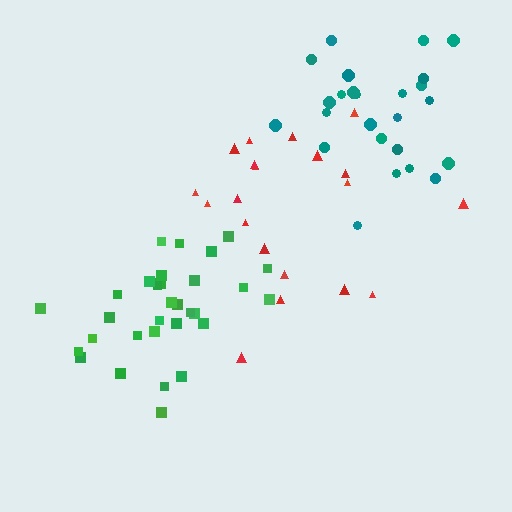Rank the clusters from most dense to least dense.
green, teal, red.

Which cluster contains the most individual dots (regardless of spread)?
Green (31).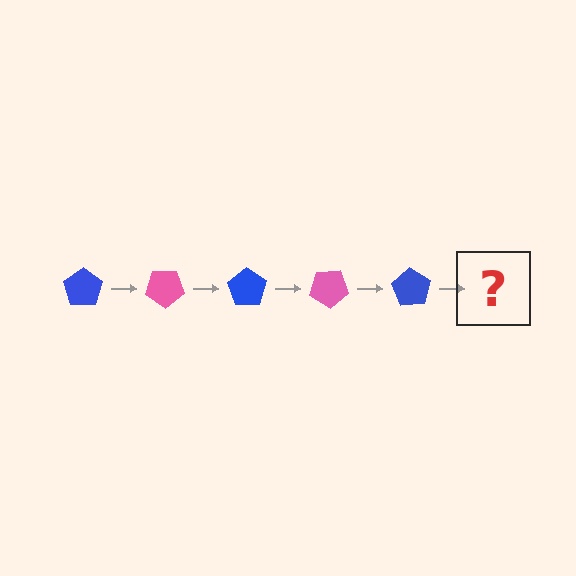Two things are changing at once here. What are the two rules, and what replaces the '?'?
The two rules are that it rotates 35 degrees each step and the color cycles through blue and pink. The '?' should be a pink pentagon, rotated 175 degrees from the start.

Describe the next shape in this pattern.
It should be a pink pentagon, rotated 175 degrees from the start.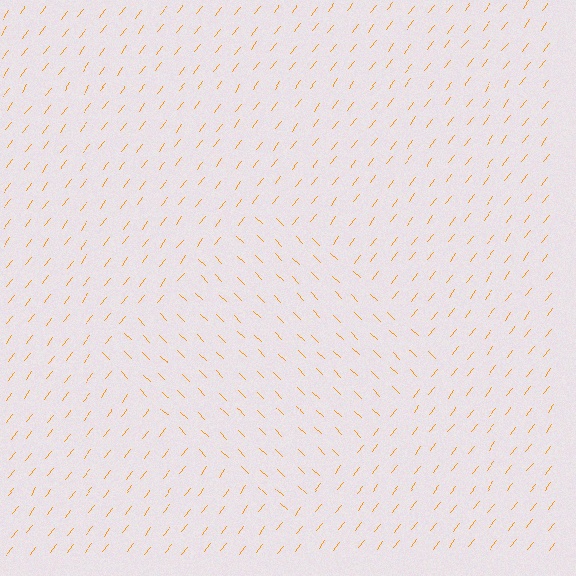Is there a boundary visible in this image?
Yes, there is a texture boundary formed by a change in line orientation.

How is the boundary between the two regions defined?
The boundary is defined purely by a change in line orientation (approximately 83 degrees difference). All lines are the same color and thickness.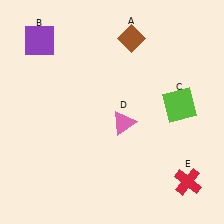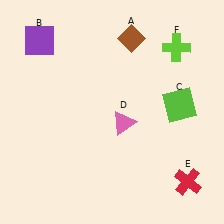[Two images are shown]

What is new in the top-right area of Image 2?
A lime cross (F) was added in the top-right area of Image 2.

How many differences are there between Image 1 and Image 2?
There is 1 difference between the two images.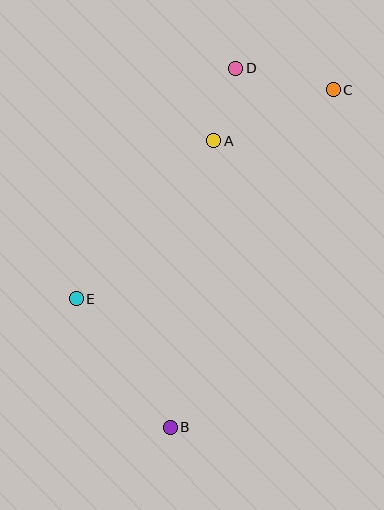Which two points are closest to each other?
Points A and D are closest to each other.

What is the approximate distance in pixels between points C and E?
The distance between C and E is approximately 331 pixels.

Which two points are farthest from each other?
Points B and C are farthest from each other.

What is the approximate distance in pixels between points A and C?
The distance between A and C is approximately 130 pixels.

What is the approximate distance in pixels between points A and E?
The distance between A and E is approximately 209 pixels.